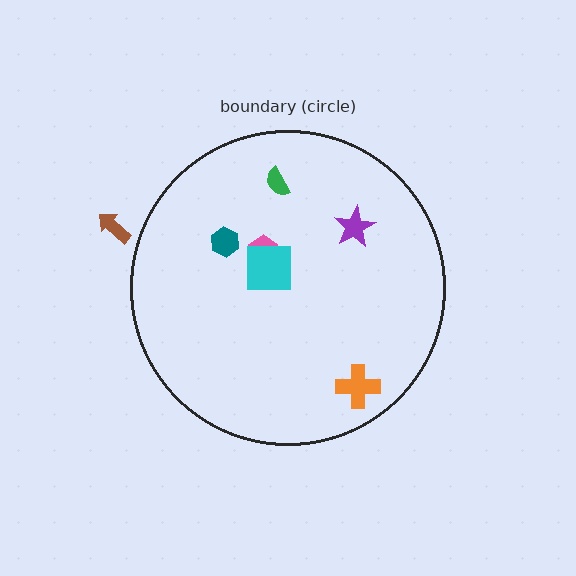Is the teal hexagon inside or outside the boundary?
Inside.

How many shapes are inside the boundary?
6 inside, 1 outside.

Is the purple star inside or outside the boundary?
Inside.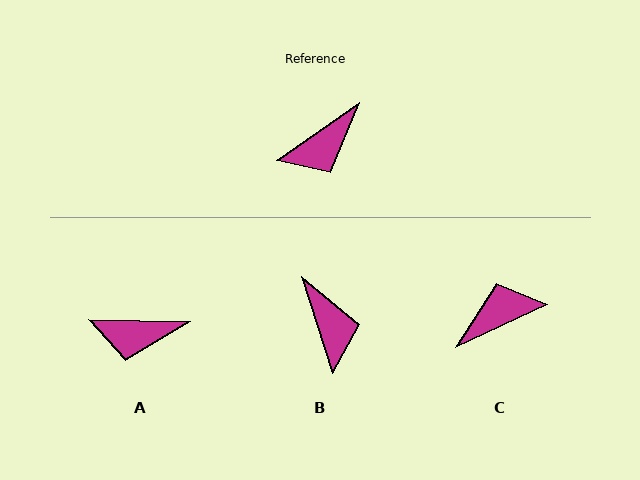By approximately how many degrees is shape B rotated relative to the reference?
Approximately 73 degrees counter-clockwise.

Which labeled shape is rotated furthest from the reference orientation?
C, about 170 degrees away.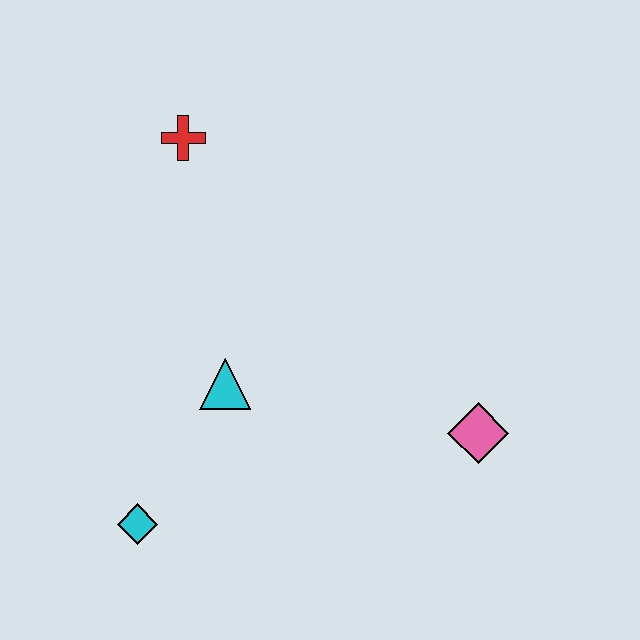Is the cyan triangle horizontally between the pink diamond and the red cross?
Yes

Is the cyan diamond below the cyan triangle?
Yes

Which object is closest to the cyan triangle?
The cyan diamond is closest to the cyan triangle.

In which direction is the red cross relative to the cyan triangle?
The red cross is above the cyan triangle.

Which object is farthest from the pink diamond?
The red cross is farthest from the pink diamond.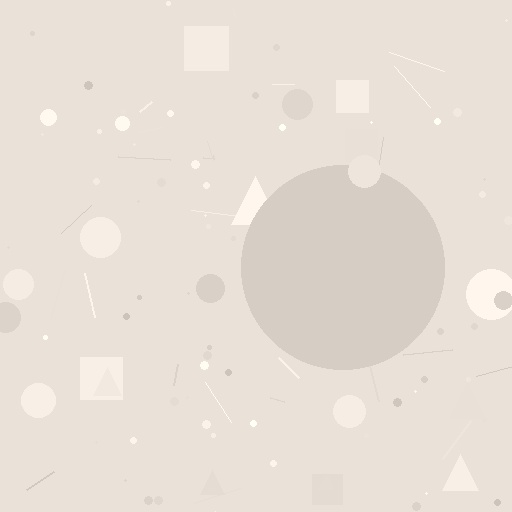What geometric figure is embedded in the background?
A circle is embedded in the background.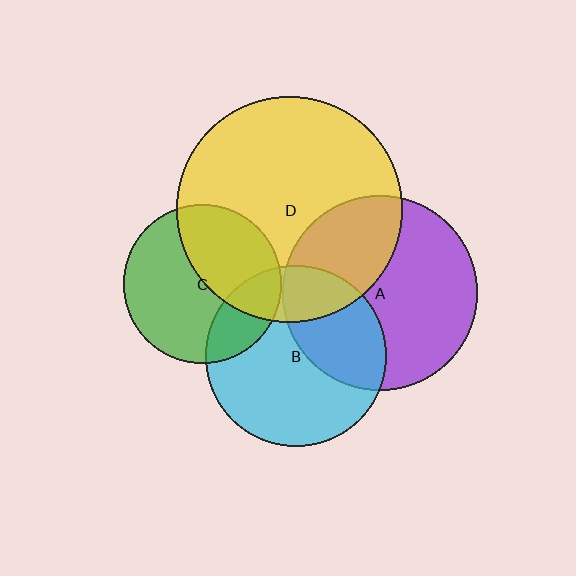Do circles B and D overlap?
Yes.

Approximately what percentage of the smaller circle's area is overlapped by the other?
Approximately 20%.